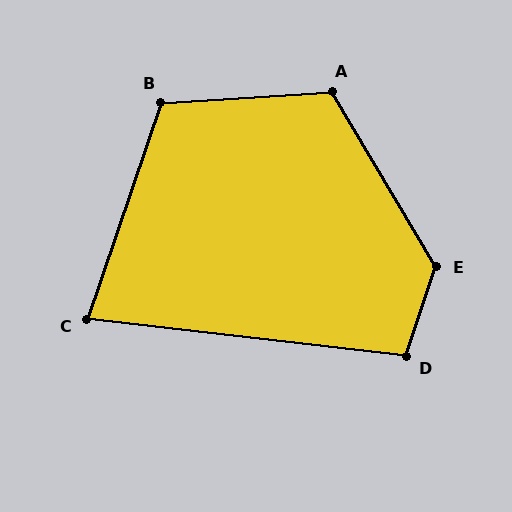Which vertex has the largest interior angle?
E, at approximately 131 degrees.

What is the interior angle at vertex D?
Approximately 102 degrees (obtuse).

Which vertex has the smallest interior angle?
C, at approximately 78 degrees.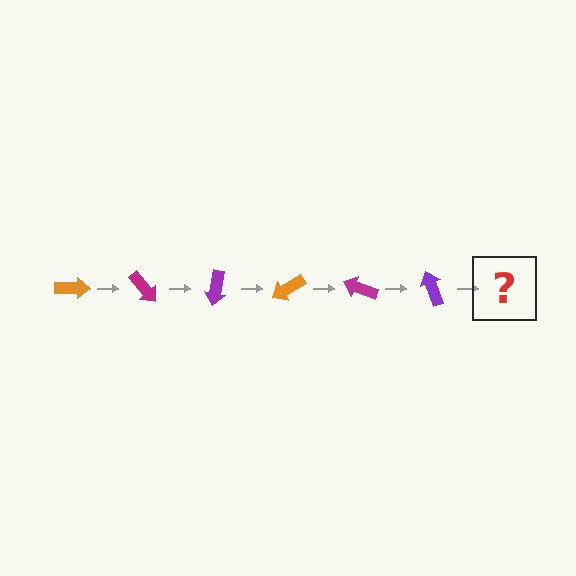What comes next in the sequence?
The next element should be an orange arrow, rotated 300 degrees from the start.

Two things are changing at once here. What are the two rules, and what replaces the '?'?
The two rules are that it rotates 50 degrees each step and the color cycles through orange, magenta, and purple. The '?' should be an orange arrow, rotated 300 degrees from the start.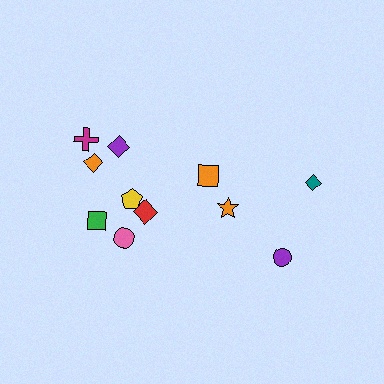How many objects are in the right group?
There are 4 objects.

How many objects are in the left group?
There are 7 objects.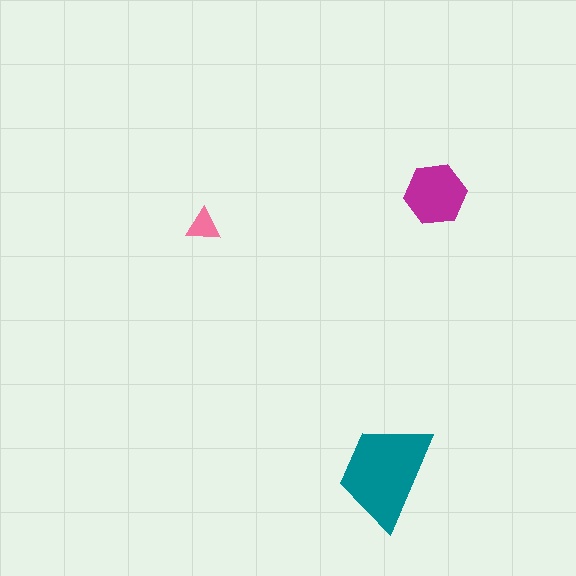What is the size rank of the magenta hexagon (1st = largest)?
2nd.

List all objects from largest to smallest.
The teal trapezoid, the magenta hexagon, the pink triangle.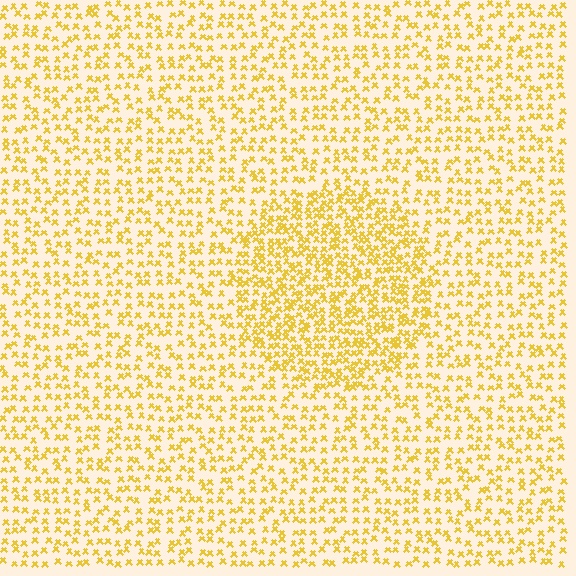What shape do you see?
I see a circle.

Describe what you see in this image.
The image contains small yellow elements arranged at two different densities. A circle-shaped region is visible where the elements are more densely packed than the surrounding area.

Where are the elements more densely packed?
The elements are more densely packed inside the circle boundary.